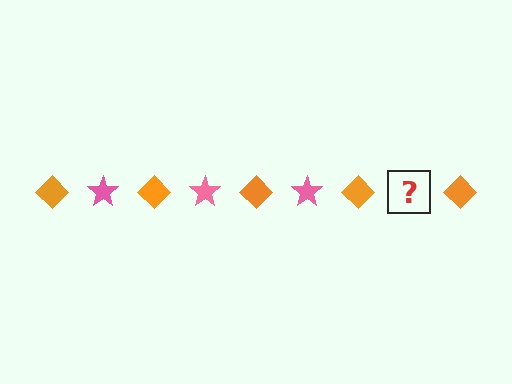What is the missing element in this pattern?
The missing element is a pink star.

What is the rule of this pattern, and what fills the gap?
The rule is that the pattern alternates between orange diamond and pink star. The gap should be filled with a pink star.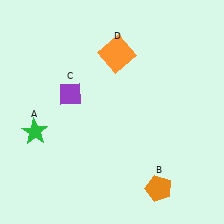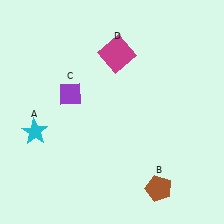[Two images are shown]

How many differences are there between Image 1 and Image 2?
There are 3 differences between the two images.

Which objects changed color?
A changed from green to cyan. B changed from orange to brown. D changed from orange to magenta.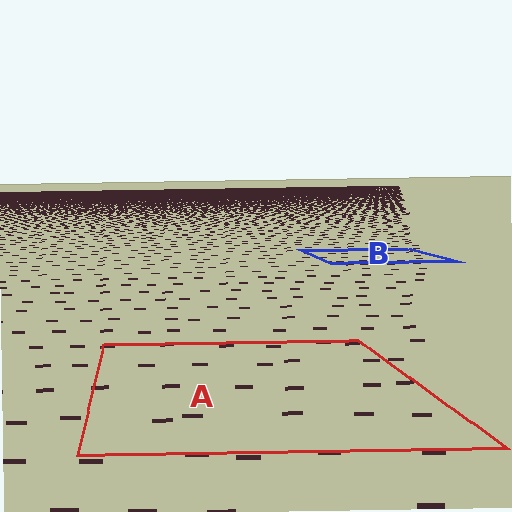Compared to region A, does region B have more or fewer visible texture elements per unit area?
Region B has more texture elements per unit area — they are packed more densely because it is farther away.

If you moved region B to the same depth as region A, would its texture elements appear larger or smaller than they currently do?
They would appear larger. At a closer depth, the same texture elements are projected at a bigger on-screen size.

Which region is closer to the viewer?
Region A is closer. The texture elements there are larger and more spread out.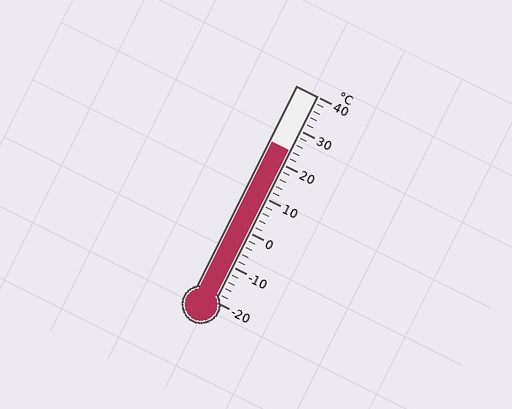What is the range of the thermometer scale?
The thermometer scale ranges from -20°C to 40°C.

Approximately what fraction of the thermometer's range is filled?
The thermometer is filled to approximately 75% of its range.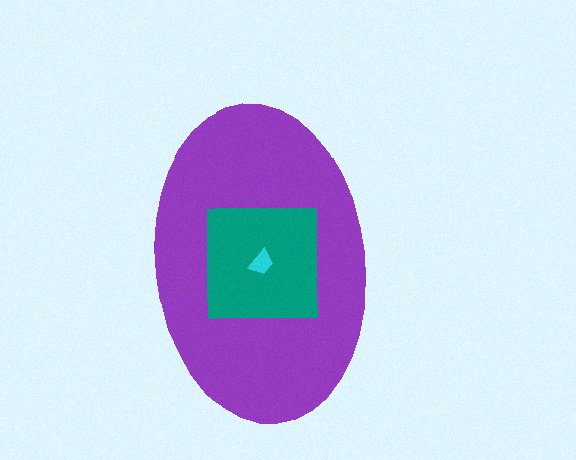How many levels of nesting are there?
3.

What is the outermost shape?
The purple ellipse.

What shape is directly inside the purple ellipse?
The teal square.